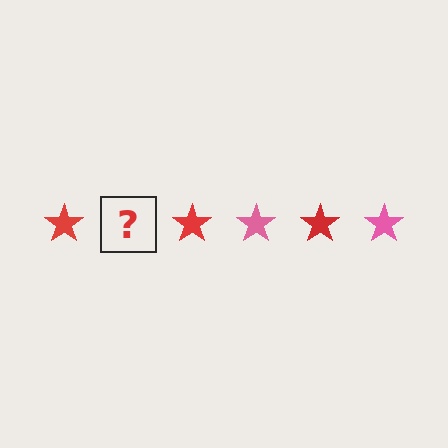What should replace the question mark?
The question mark should be replaced with a pink star.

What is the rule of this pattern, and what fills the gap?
The rule is that the pattern cycles through red, pink stars. The gap should be filled with a pink star.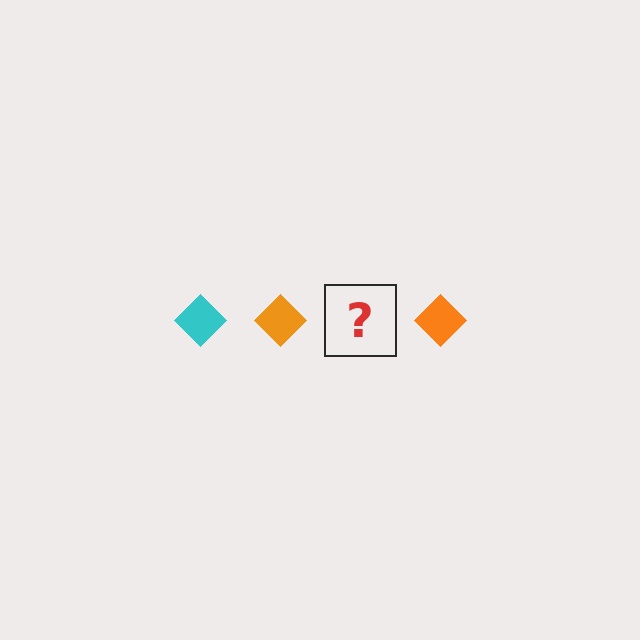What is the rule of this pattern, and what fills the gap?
The rule is that the pattern cycles through cyan, orange diamonds. The gap should be filled with a cyan diamond.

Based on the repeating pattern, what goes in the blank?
The blank should be a cyan diamond.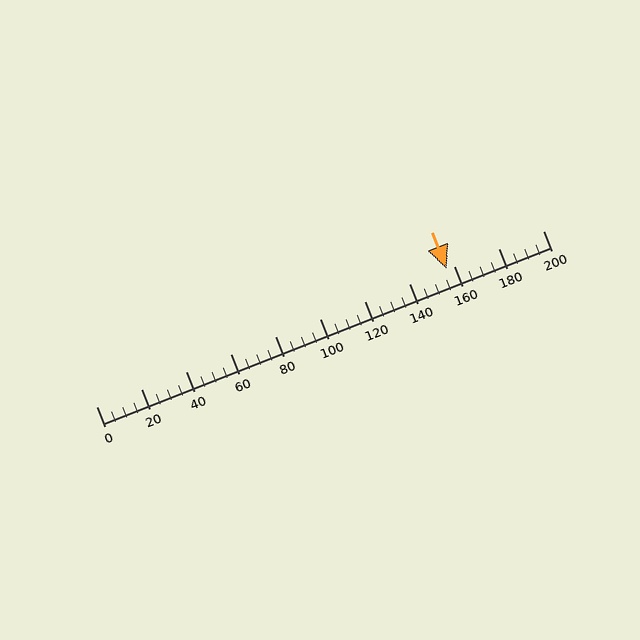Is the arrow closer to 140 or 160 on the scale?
The arrow is closer to 160.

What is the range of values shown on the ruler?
The ruler shows values from 0 to 200.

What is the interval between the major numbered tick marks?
The major tick marks are spaced 20 units apart.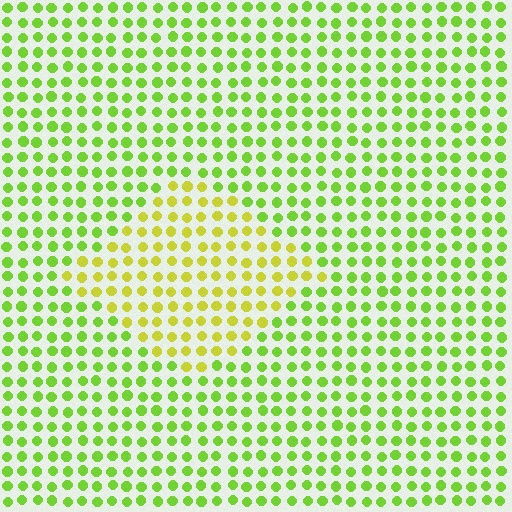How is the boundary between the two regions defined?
The boundary is defined purely by a slight shift in hue (about 33 degrees). Spacing, size, and orientation are identical on both sides.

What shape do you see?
I see a diamond.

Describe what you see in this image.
The image is filled with small lime elements in a uniform arrangement. A diamond-shaped region is visible where the elements are tinted to a slightly different hue, forming a subtle color boundary.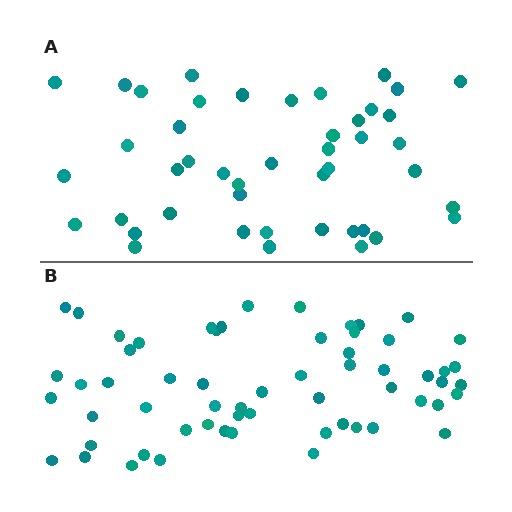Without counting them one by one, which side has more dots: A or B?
Region B (the bottom region) has more dots.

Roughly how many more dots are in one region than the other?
Region B has approximately 15 more dots than region A.